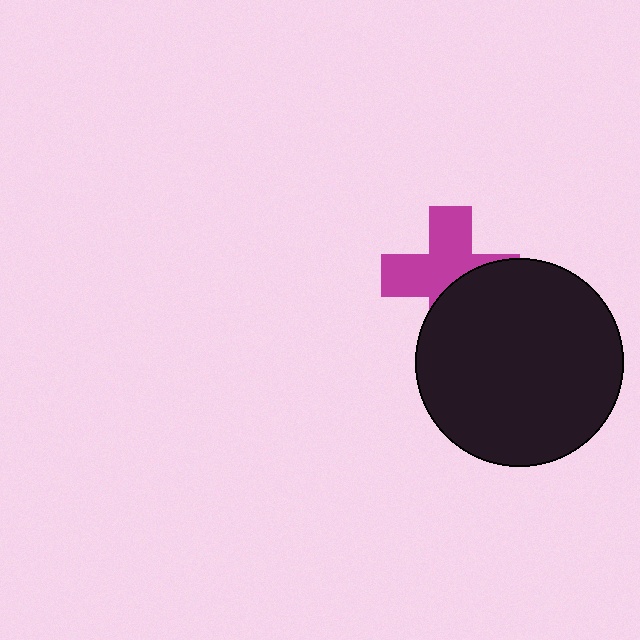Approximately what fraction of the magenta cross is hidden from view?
Roughly 42% of the magenta cross is hidden behind the black circle.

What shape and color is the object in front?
The object in front is a black circle.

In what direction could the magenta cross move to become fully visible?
The magenta cross could move up. That would shift it out from behind the black circle entirely.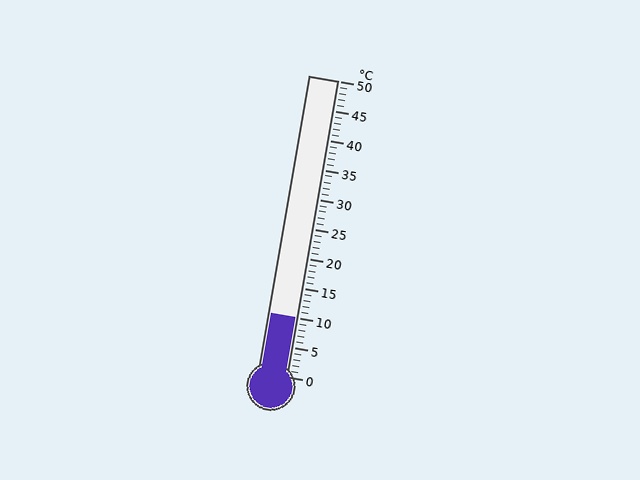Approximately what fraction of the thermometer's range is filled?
The thermometer is filled to approximately 20% of its range.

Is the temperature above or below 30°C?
The temperature is below 30°C.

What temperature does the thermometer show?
The thermometer shows approximately 10°C.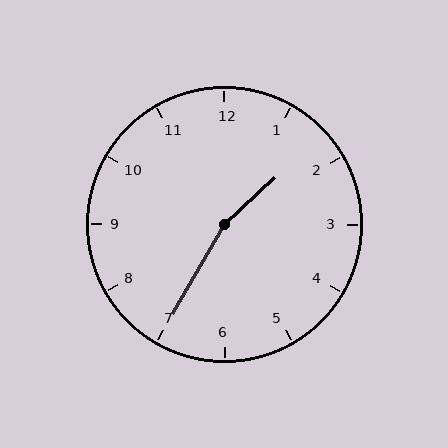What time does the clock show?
1:35.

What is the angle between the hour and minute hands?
Approximately 162 degrees.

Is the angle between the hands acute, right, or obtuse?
It is obtuse.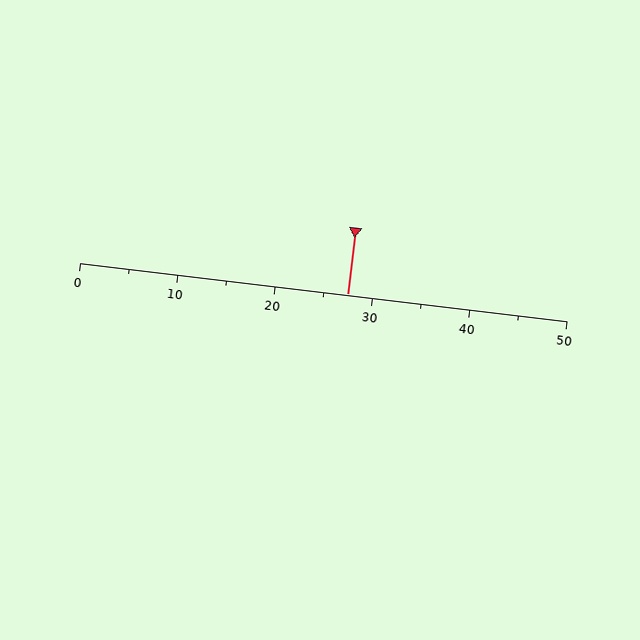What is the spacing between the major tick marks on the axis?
The major ticks are spaced 10 apart.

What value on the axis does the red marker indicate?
The marker indicates approximately 27.5.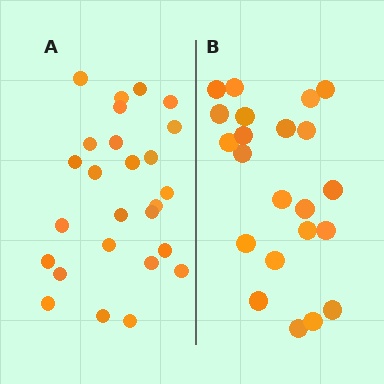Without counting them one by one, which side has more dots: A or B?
Region A (the left region) has more dots.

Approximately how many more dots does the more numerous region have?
Region A has about 4 more dots than region B.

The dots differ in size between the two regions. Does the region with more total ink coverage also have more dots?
No. Region B has more total ink coverage because its dots are larger, but region A actually contains more individual dots. Total area can be misleading — the number of items is what matters here.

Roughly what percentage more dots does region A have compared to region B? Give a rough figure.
About 20% more.